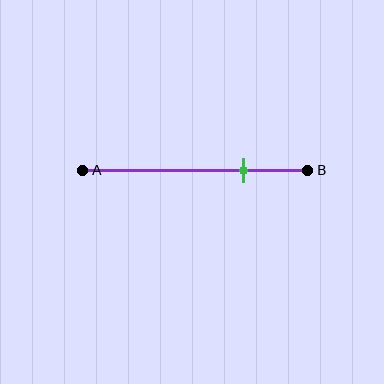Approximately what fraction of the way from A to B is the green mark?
The green mark is approximately 70% of the way from A to B.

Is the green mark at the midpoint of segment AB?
No, the mark is at about 70% from A, not at the 50% midpoint.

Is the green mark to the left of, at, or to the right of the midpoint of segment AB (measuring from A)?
The green mark is to the right of the midpoint of segment AB.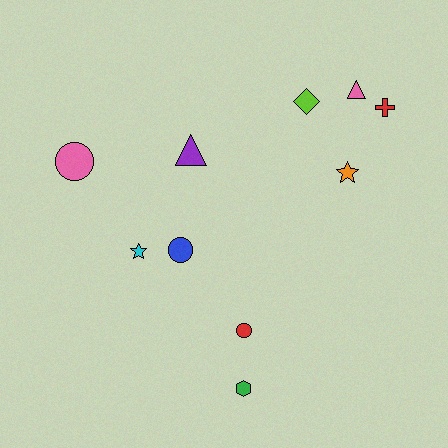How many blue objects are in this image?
There is 1 blue object.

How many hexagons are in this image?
There is 1 hexagon.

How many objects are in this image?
There are 10 objects.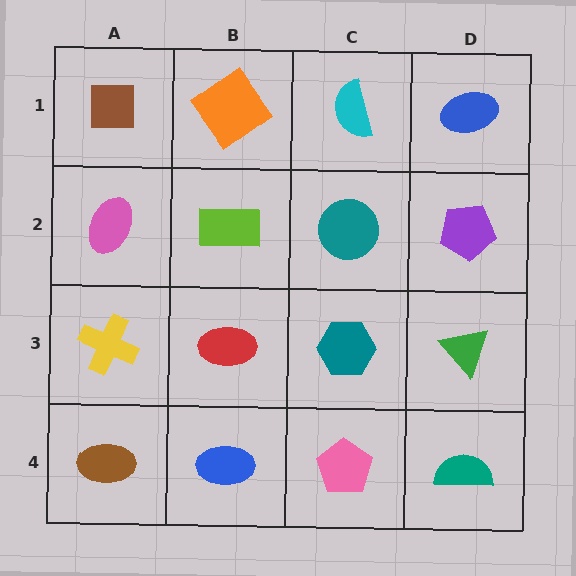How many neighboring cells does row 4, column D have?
2.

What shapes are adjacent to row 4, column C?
A teal hexagon (row 3, column C), a blue ellipse (row 4, column B), a teal semicircle (row 4, column D).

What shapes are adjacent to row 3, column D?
A purple pentagon (row 2, column D), a teal semicircle (row 4, column D), a teal hexagon (row 3, column C).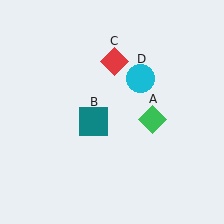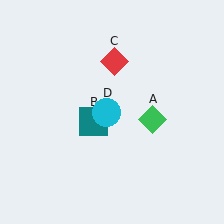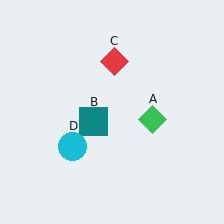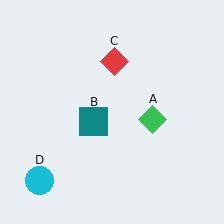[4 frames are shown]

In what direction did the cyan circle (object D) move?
The cyan circle (object D) moved down and to the left.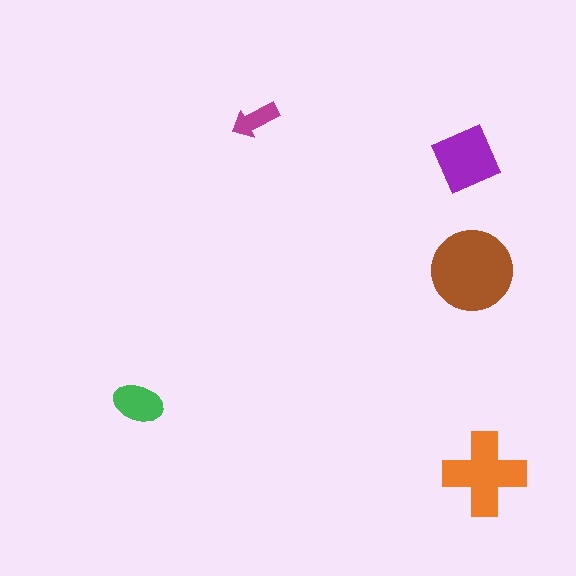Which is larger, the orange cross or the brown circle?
The brown circle.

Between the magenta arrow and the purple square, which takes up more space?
The purple square.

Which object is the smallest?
The magenta arrow.